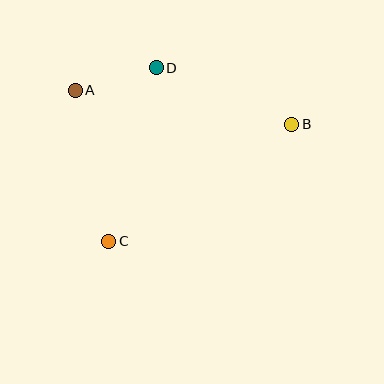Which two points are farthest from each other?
Points A and B are farthest from each other.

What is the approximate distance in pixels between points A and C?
The distance between A and C is approximately 154 pixels.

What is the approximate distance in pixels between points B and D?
The distance between B and D is approximately 147 pixels.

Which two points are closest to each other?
Points A and D are closest to each other.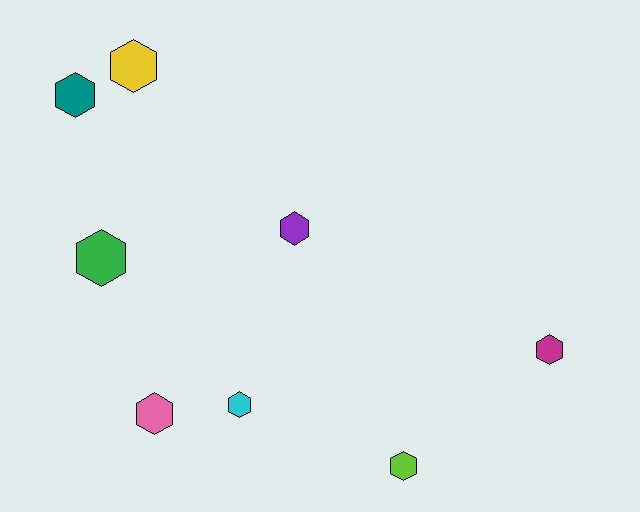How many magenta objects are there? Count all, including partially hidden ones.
There is 1 magenta object.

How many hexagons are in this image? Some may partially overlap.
There are 8 hexagons.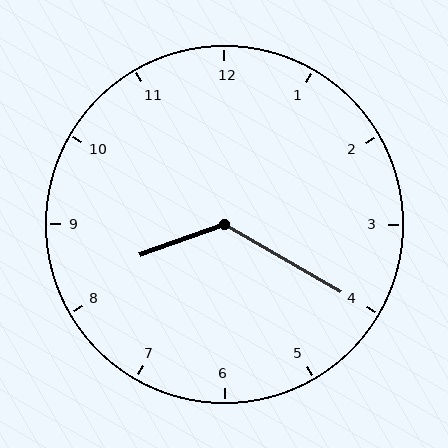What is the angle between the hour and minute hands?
Approximately 130 degrees.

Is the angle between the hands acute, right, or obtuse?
It is obtuse.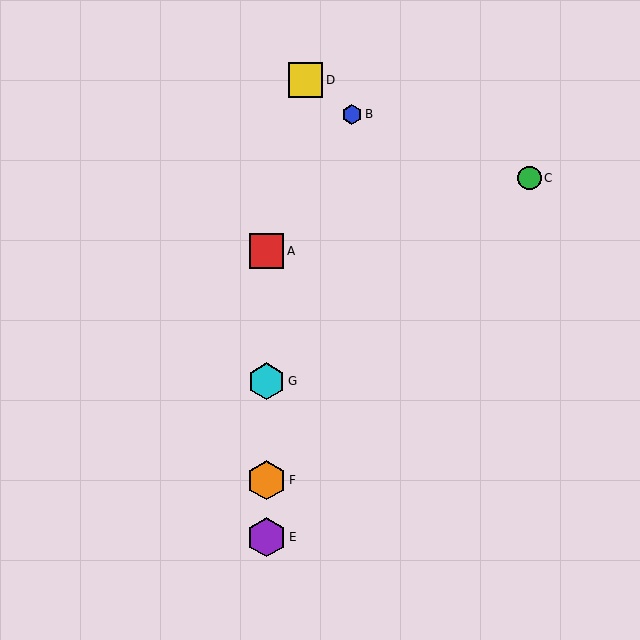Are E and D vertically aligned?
No, E is at x≈266 and D is at x≈306.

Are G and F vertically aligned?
Yes, both are at x≈266.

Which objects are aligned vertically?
Objects A, E, F, G are aligned vertically.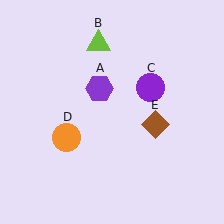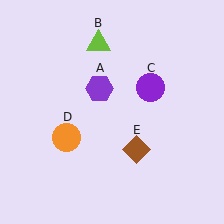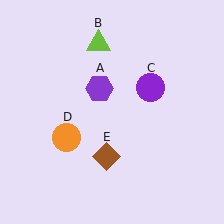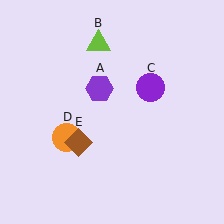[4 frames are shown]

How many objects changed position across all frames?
1 object changed position: brown diamond (object E).